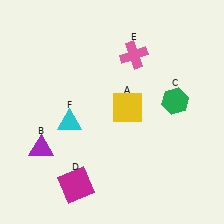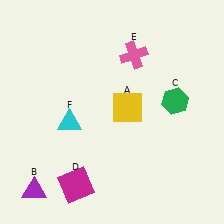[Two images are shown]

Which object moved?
The purple triangle (B) moved down.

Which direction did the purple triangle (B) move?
The purple triangle (B) moved down.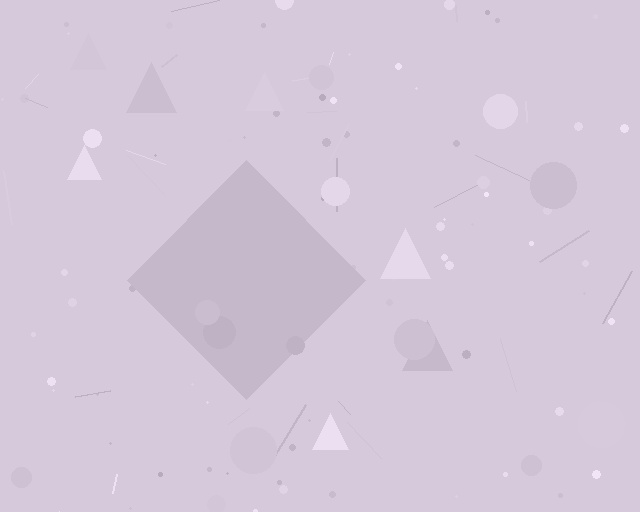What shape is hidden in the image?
A diamond is hidden in the image.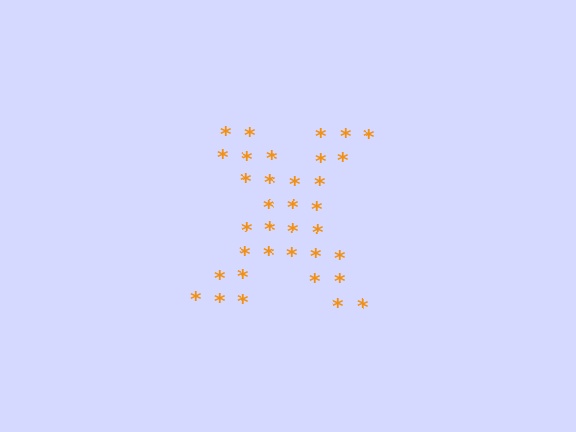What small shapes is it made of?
It is made of small asterisks.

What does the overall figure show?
The overall figure shows the letter X.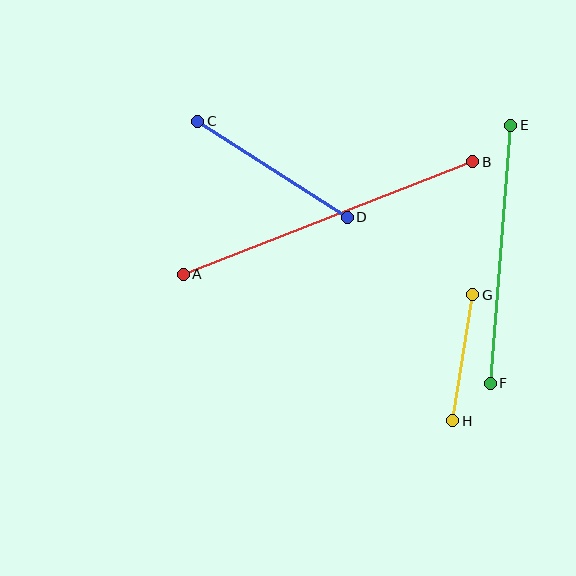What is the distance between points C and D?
The distance is approximately 178 pixels.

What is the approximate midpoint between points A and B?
The midpoint is at approximately (328, 218) pixels.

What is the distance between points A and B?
The distance is approximately 311 pixels.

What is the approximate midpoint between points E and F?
The midpoint is at approximately (500, 254) pixels.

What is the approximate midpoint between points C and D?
The midpoint is at approximately (272, 169) pixels.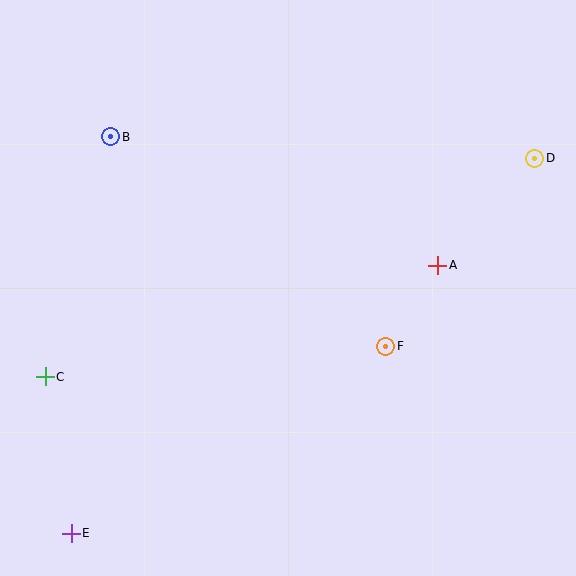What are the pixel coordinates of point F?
Point F is at (386, 346).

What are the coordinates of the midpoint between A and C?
The midpoint between A and C is at (241, 321).